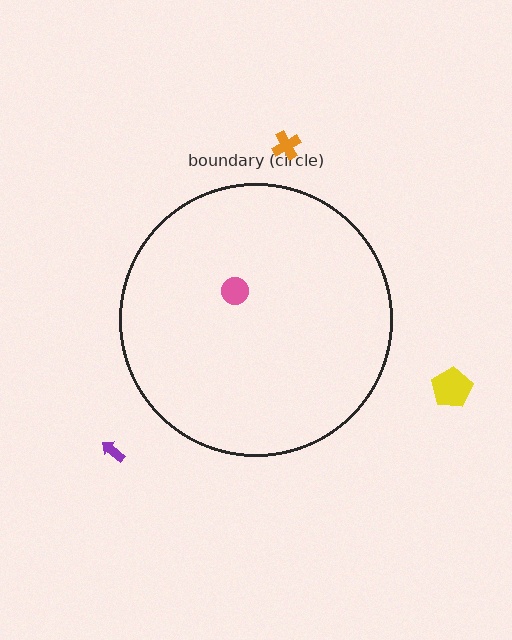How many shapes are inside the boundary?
1 inside, 3 outside.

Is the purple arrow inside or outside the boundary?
Outside.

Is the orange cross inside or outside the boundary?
Outside.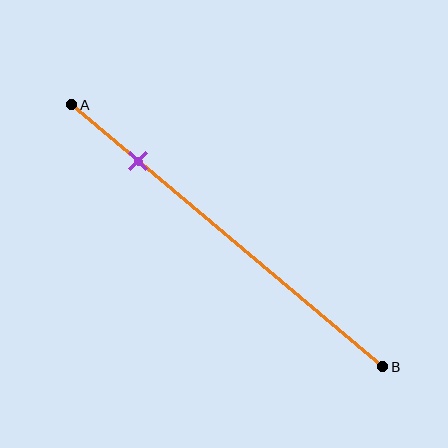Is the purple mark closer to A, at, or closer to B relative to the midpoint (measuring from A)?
The purple mark is closer to point A than the midpoint of segment AB.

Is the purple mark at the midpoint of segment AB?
No, the mark is at about 20% from A, not at the 50% midpoint.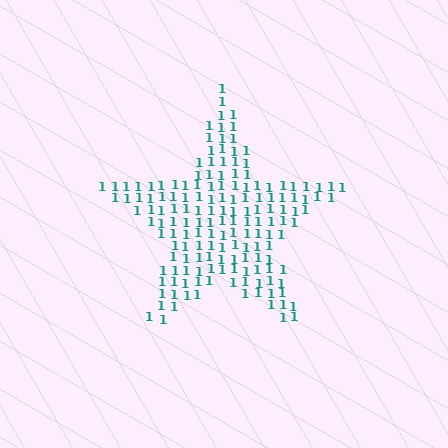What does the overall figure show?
The overall figure shows a star.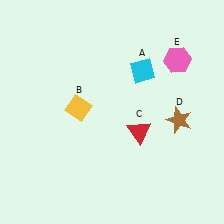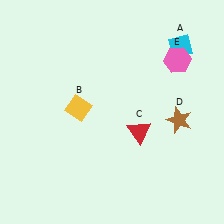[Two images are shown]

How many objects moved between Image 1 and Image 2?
1 object moved between the two images.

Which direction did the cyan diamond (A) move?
The cyan diamond (A) moved right.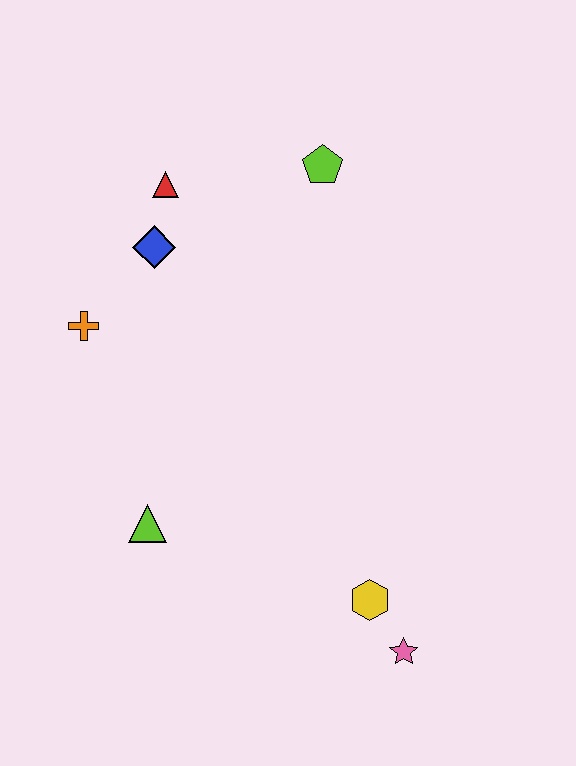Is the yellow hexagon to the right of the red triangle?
Yes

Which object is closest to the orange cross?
The blue diamond is closest to the orange cross.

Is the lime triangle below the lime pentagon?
Yes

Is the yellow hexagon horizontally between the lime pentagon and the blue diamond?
No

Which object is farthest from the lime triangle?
The lime pentagon is farthest from the lime triangle.